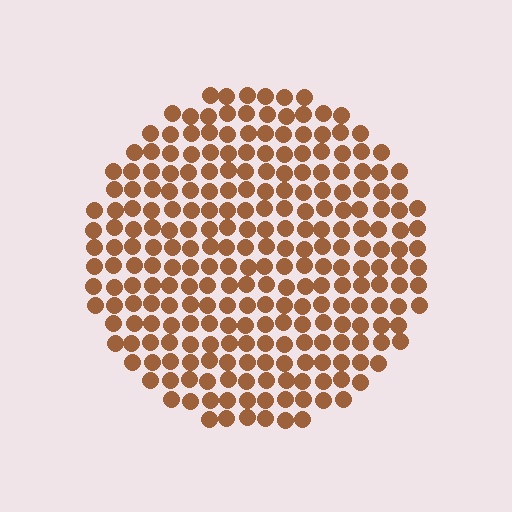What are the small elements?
The small elements are circles.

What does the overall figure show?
The overall figure shows a circle.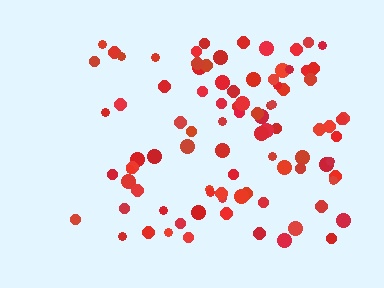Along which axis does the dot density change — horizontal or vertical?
Horizontal.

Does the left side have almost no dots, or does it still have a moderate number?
Still a moderate number, just noticeably fewer than the right.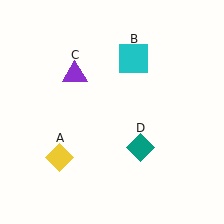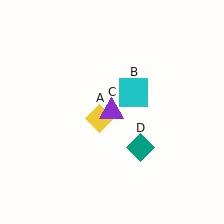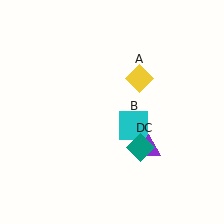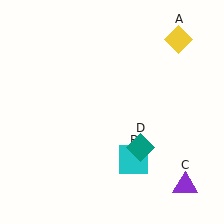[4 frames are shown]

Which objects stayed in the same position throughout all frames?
Teal diamond (object D) remained stationary.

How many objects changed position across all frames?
3 objects changed position: yellow diamond (object A), cyan square (object B), purple triangle (object C).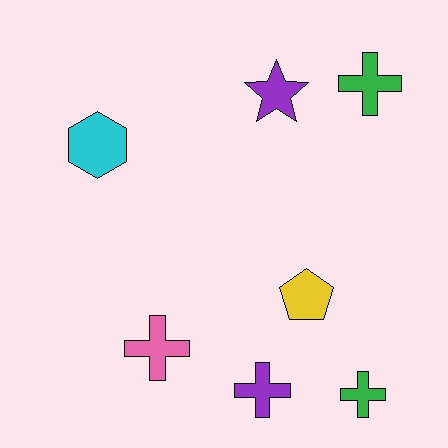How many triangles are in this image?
There are no triangles.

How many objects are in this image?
There are 7 objects.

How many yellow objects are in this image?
There is 1 yellow object.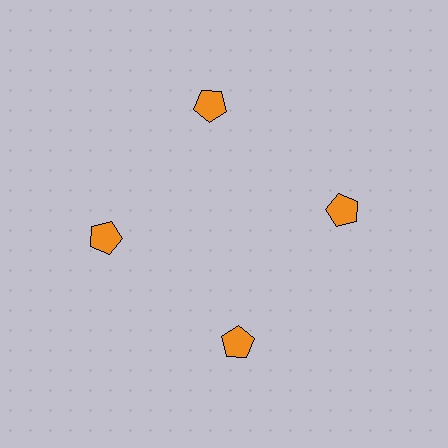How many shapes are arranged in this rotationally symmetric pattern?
There are 4 shapes, arranged in 4 groups of 1.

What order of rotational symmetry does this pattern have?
This pattern has 4-fold rotational symmetry.